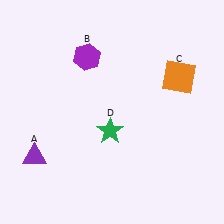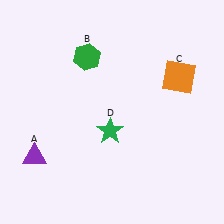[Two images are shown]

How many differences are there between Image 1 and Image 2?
There is 1 difference between the two images.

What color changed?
The hexagon (B) changed from purple in Image 1 to green in Image 2.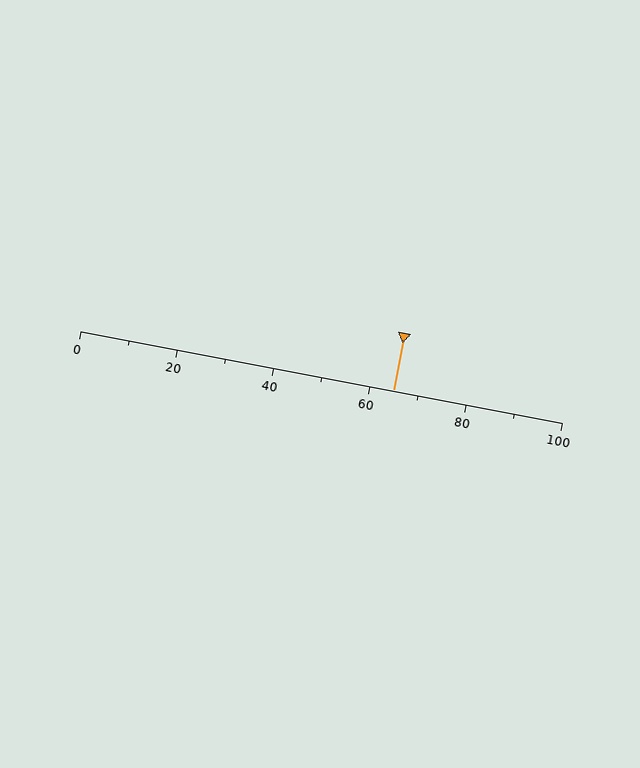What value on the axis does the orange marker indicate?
The marker indicates approximately 65.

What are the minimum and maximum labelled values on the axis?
The axis runs from 0 to 100.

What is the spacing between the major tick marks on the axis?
The major ticks are spaced 20 apart.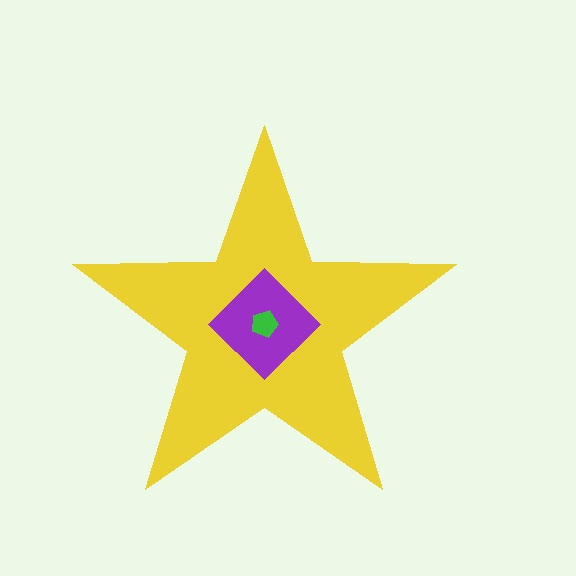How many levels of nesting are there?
3.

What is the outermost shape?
The yellow star.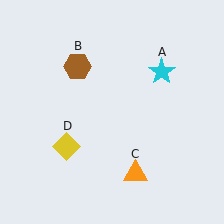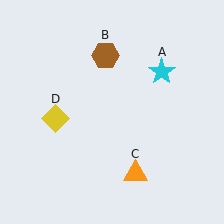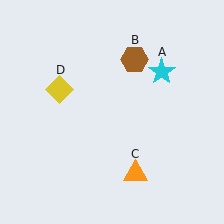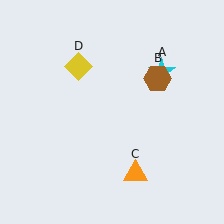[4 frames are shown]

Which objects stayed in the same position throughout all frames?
Cyan star (object A) and orange triangle (object C) remained stationary.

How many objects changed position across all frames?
2 objects changed position: brown hexagon (object B), yellow diamond (object D).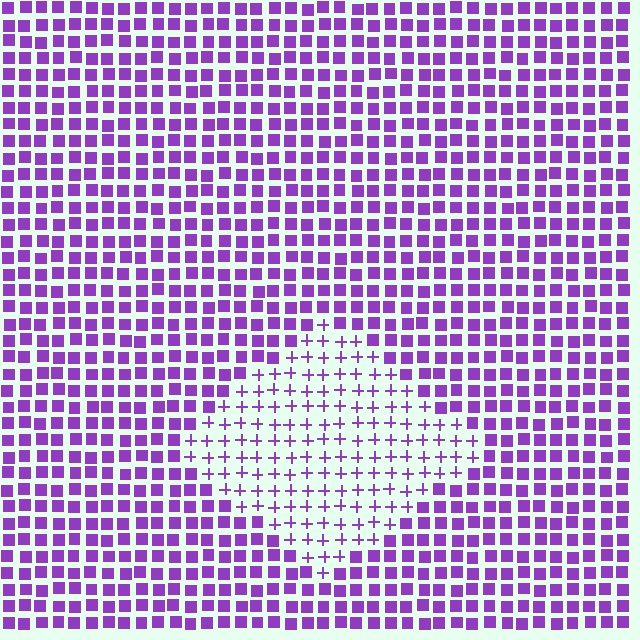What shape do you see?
I see a diamond.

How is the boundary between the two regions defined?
The boundary is defined by a change in element shape: plus signs inside vs. squares outside. All elements share the same color and spacing.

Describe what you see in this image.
The image is filled with small purple elements arranged in a uniform grid. A diamond-shaped region contains plus signs, while the surrounding area contains squares. The boundary is defined purely by the change in element shape.